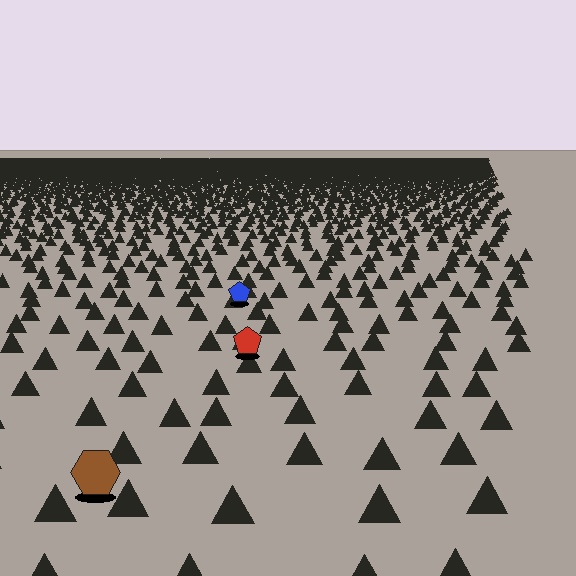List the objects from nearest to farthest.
From nearest to farthest: the brown hexagon, the red pentagon, the blue pentagon.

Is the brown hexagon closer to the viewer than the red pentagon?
Yes. The brown hexagon is closer — you can tell from the texture gradient: the ground texture is coarser near it.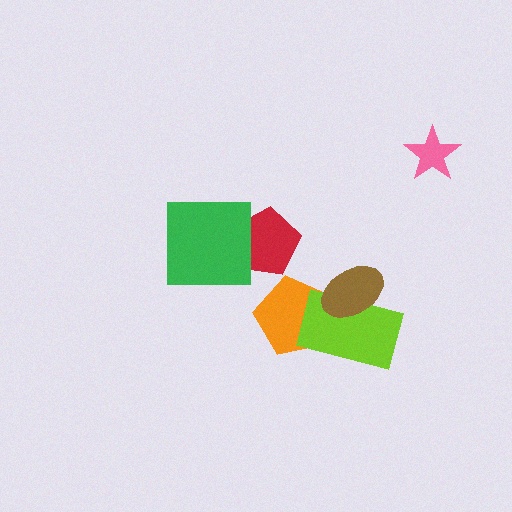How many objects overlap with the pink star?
0 objects overlap with the pink star.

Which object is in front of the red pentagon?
The green square is in front of the red pentagon.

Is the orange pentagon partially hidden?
Yes, it is partially covered by another shape.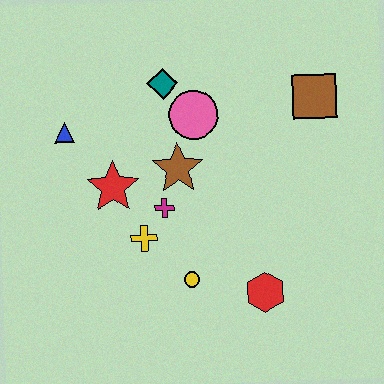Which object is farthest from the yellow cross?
The brown square is farthest from the yellow cross.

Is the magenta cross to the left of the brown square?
Yes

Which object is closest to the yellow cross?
The magenta cross is closest to the yellow cross.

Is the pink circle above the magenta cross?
Yes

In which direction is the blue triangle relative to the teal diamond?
The blue triangle is to the left of the teal diamond.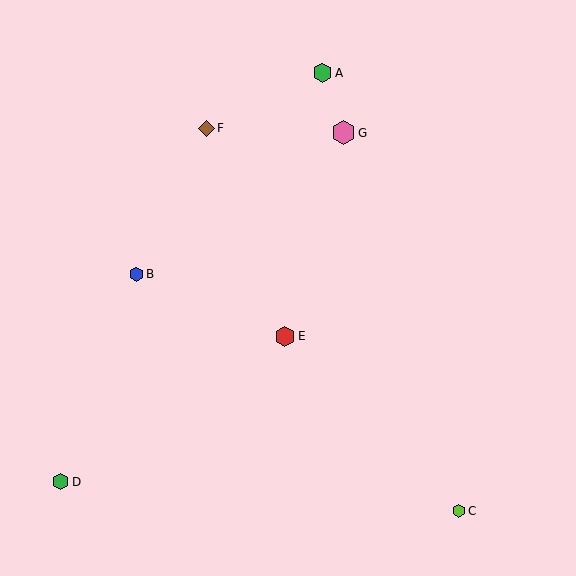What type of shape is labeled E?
Shape E is a red hexagon.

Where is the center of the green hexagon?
The center of the green hexagon is at (60, 482).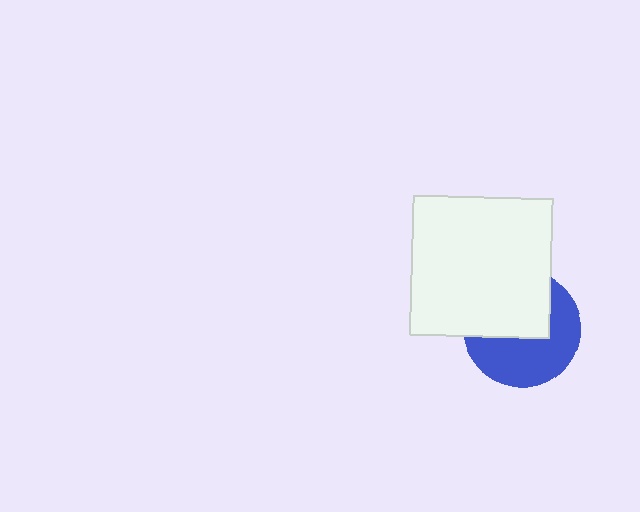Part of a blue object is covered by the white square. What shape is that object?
It is a circle.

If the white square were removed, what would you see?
You would see the complete blue circle.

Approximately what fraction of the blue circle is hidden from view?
Roughly 48% of the blue circle is hidden behind the white square.